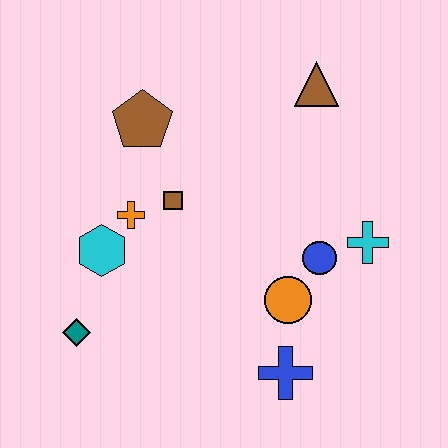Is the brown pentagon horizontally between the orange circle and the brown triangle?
No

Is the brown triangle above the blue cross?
Yes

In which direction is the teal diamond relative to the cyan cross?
The teal diamond is to the left of the cyan cross.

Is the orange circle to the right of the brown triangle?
No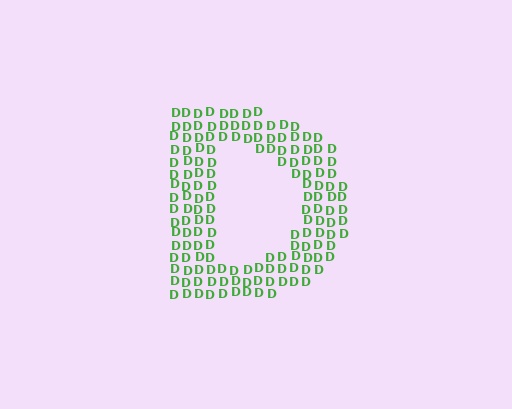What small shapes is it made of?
It is made of small letter D's.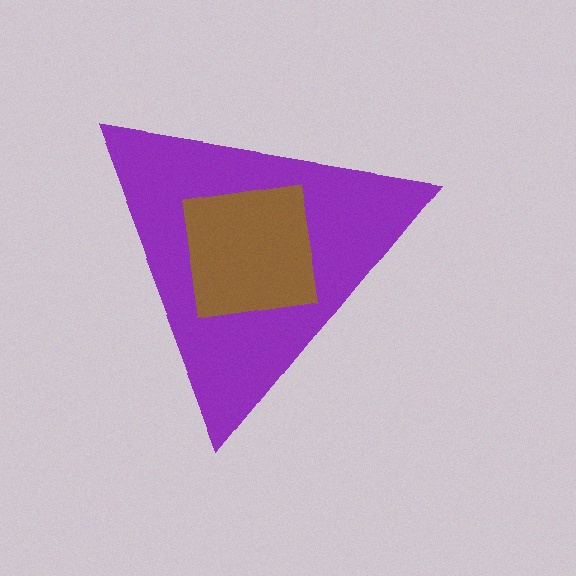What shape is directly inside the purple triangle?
The brown square.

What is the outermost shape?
The purple triangle.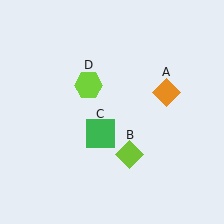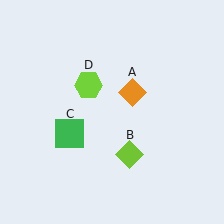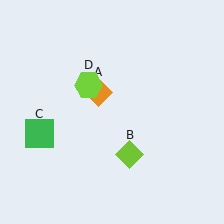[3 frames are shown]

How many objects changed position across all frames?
2 objects changed position: orange diamond (object A), green square (object C).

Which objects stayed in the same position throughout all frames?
Lime diamond (object B) and lime hexagon (object D) remained stationary.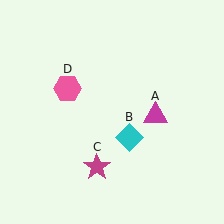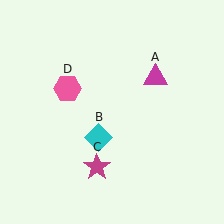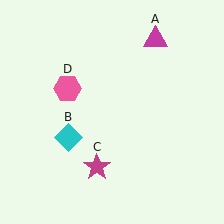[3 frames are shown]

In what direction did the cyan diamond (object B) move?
The cyan diamond (object B) moved left.